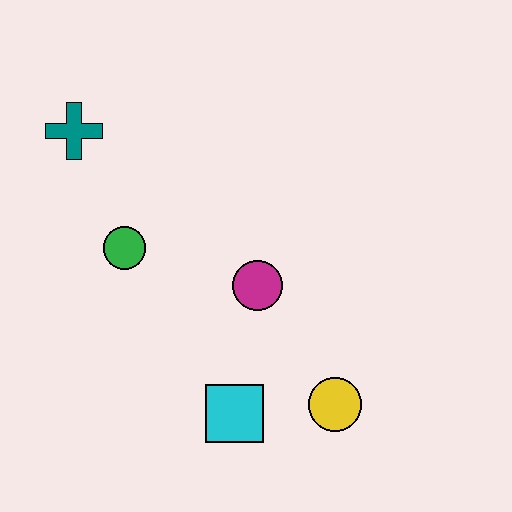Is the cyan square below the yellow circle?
Yes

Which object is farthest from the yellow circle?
The teal cross is farthest from the yellow circle.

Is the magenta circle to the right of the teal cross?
Yes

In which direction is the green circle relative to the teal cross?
The green circle is below the teal cross.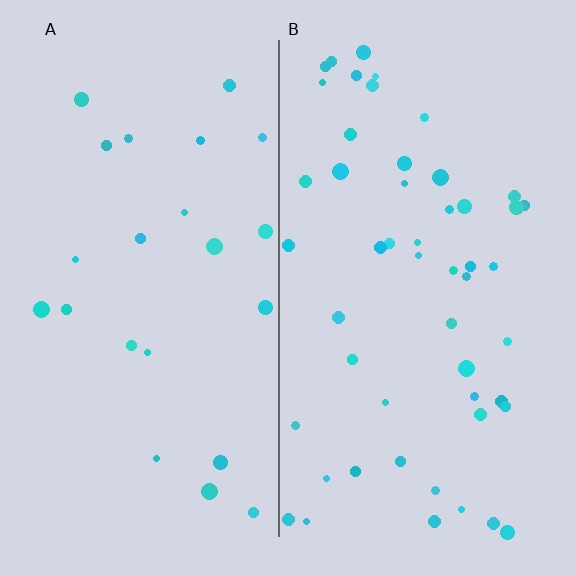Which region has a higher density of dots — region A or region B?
B (the right).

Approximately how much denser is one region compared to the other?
Approximately 2.3× — region B over region A.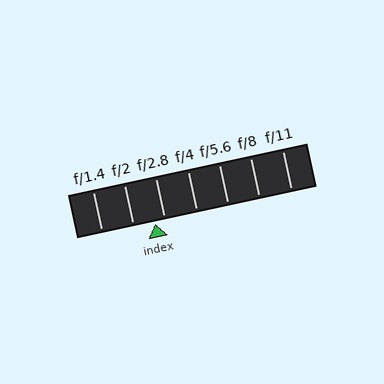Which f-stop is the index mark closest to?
The index mark is closest to f/2.8.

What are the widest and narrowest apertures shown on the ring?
The widest aperture shown is f/1.4 and the narrowest is f/11.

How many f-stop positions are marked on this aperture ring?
There are 7 f-stop positions marked.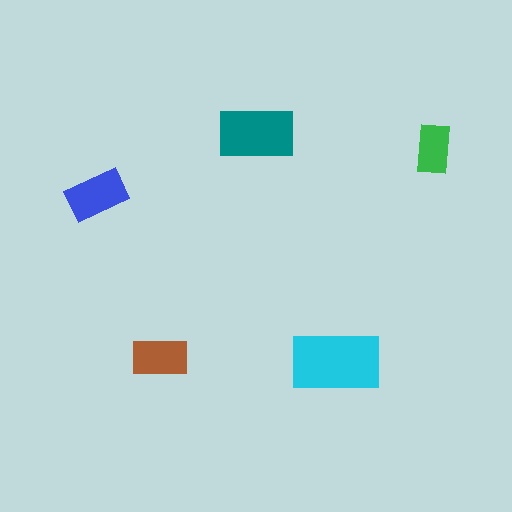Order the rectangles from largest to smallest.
the cyan one, the teal one, the blue one, the brown one, the green one.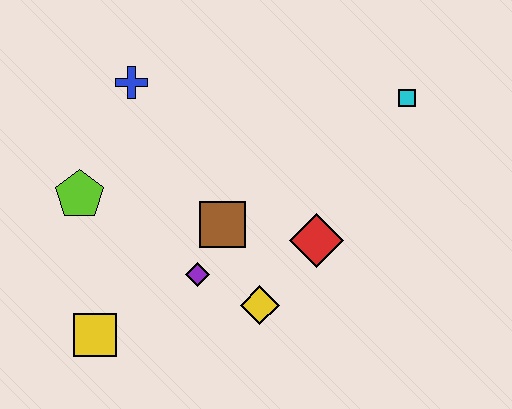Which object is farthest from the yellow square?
The cyan square is farthest from the yellow square.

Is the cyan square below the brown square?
No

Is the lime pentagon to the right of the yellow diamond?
No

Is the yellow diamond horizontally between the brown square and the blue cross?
No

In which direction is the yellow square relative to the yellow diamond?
The yellow square is to the left of the yellow diamond.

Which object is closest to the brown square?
The purple diamond is closest to the brown square.